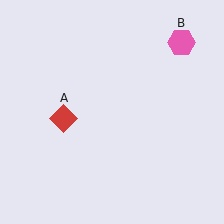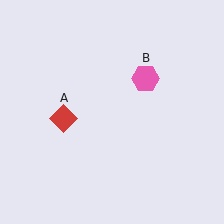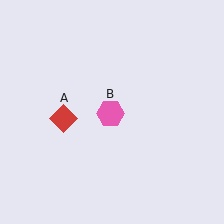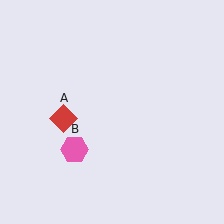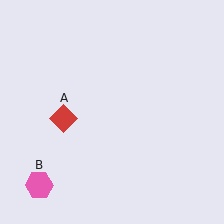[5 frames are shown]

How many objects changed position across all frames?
1 object changed position: pink hexagon (object B).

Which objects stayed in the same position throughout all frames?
Red diamond (object A) remained stationary.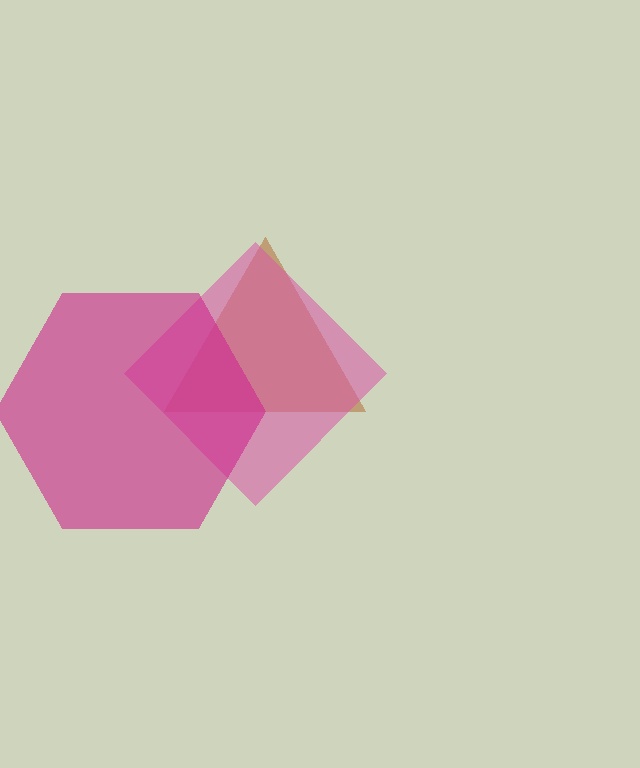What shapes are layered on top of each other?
The layered shapes are: a brown triangle, a pink diamond, a magenta hexagon.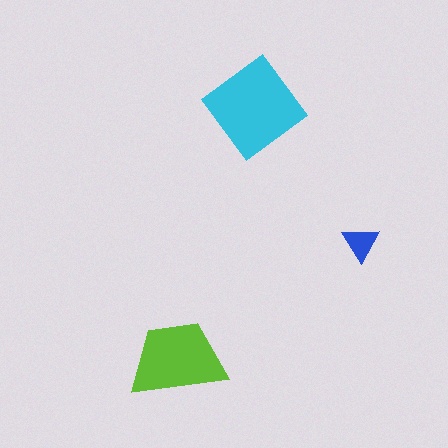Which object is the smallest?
The blue triangle.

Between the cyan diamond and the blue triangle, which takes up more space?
The cyan diamond.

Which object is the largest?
The cyan diamond.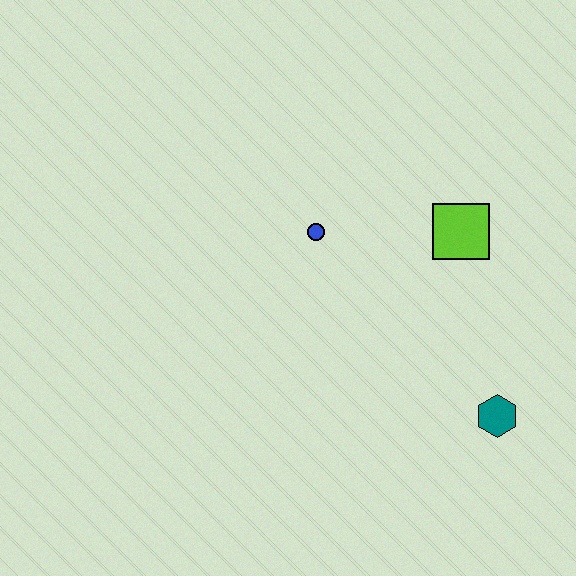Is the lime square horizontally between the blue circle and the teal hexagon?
Yes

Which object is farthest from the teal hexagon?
The blue circle is farthest from the teal hexagon.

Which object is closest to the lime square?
The blue circle is closest to the lime square.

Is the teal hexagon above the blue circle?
No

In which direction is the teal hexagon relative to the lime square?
The teal hexagon is below the lime square.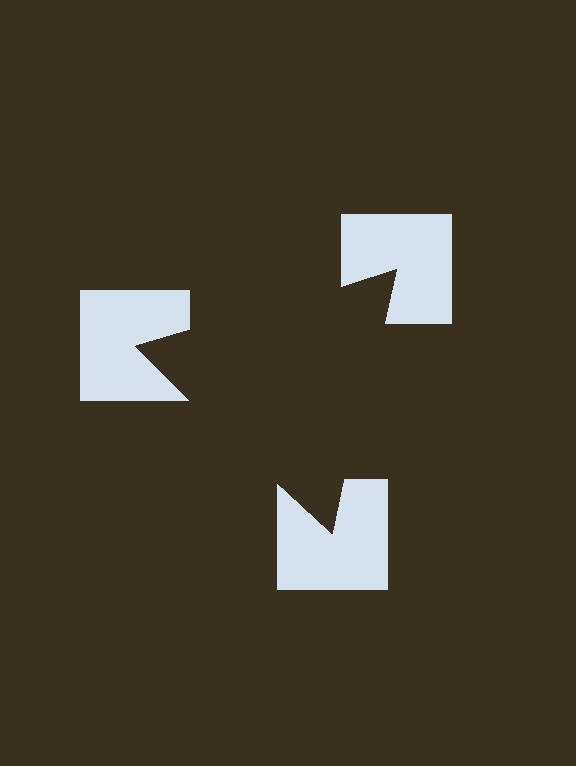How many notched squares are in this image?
There are 3 — one at each vertex of the illusory triangle.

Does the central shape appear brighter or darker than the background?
It typically appears slightly darker than the background, even though no actual brightness change is drawn.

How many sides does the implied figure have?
3 sides.